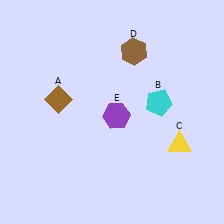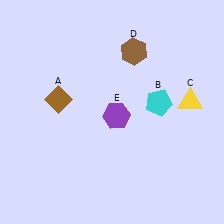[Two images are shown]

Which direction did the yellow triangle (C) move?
The yellow triangle (C) moved up.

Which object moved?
The yellow triangle (C) moved up.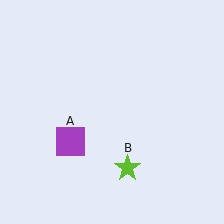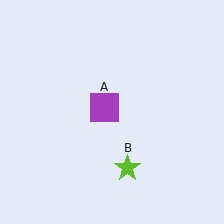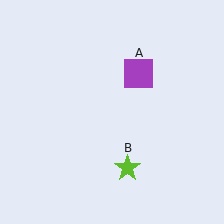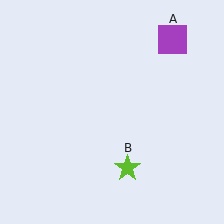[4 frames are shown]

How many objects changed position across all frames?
1 object changed position: purple square (object A).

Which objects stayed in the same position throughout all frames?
Lime star (object B) remained stationary.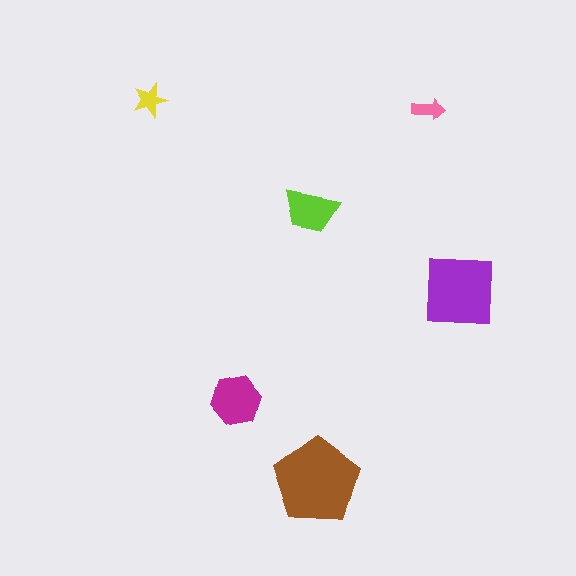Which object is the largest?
The brown pentagon.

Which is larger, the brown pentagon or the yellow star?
The brown pentagon.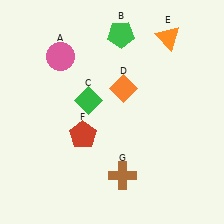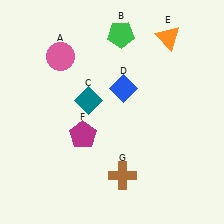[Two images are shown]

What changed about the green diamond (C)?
In Image 1, C is green. In Image 2, it changed to teal.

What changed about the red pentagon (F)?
In Image 1, F is red. In Image 2, it changed to magenta.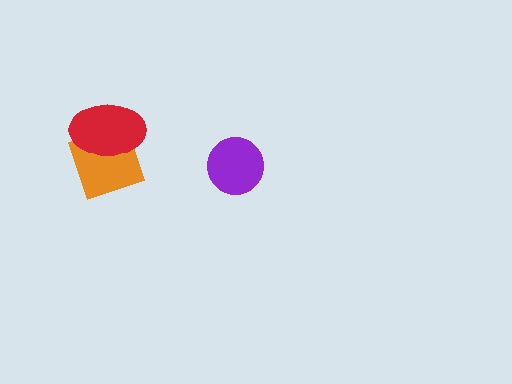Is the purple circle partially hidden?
No, no other shape covers it.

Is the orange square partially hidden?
Yes, it is partially covered by another shape.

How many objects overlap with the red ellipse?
1 object overlaps with the red ellipse.